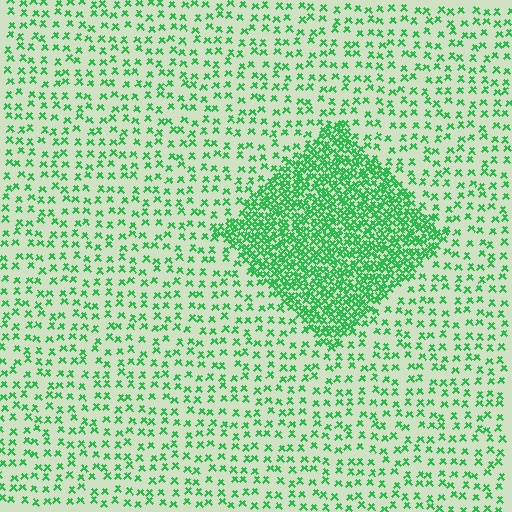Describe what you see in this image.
The image contains small green elements arranged at two different densities. A diamond-shaped region is visible where the elements are more densely packed than the surrounding area.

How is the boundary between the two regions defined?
The boundary is defined by a change in element density (approximately 3.1x ratio). All elements are the same color, size, and shape.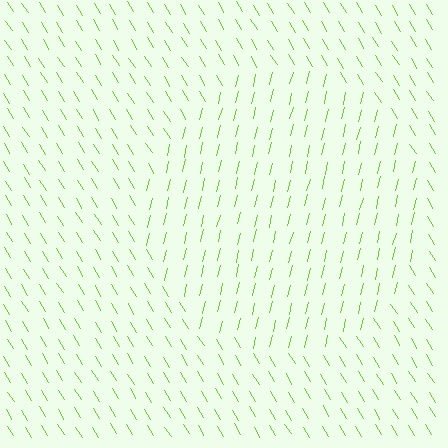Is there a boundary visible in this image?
Yes, there is a texture boundary formed by a change in line orientation.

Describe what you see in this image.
The image is filled with small lime line segments. A circle region in the image has lines oriented differently from the surrounding lines, creating a visible texture boundary.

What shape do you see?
I see a circle.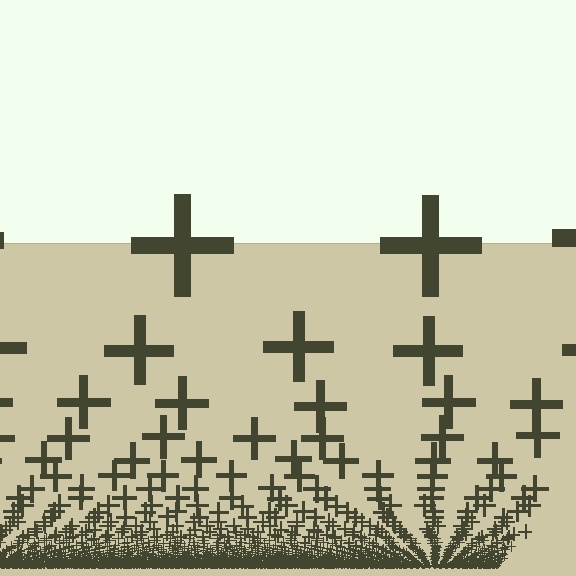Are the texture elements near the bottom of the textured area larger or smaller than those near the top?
Smaller. The gradient is inverted — elements near the bottom are smaller and denser.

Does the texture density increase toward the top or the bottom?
Density increases toward the bottom.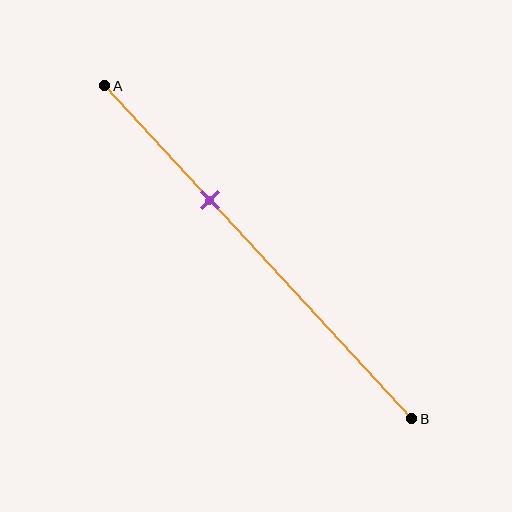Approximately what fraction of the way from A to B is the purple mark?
The purple mark is approximately 35% of the way from A to B.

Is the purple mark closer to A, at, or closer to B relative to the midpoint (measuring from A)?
The purple mark is closer to point A than the midpoint of segment AB.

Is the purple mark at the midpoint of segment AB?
No, the mark is at about 35% from A, not at the 50% midpoint.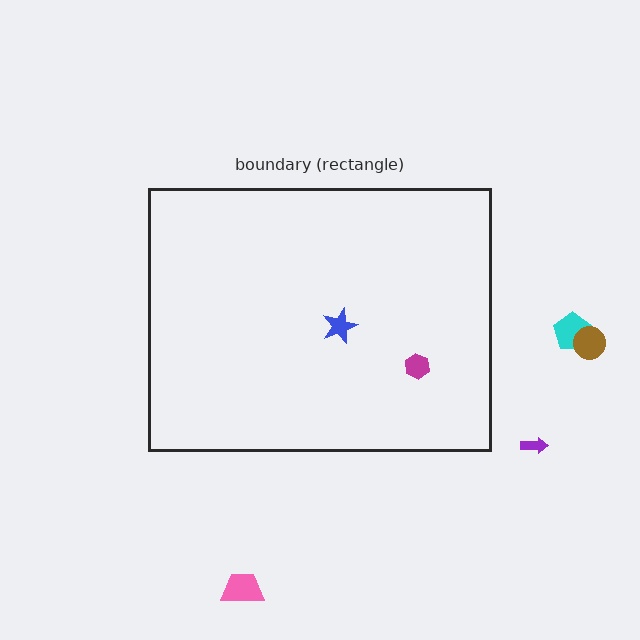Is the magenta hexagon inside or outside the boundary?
Inside.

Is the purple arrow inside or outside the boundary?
Outside.